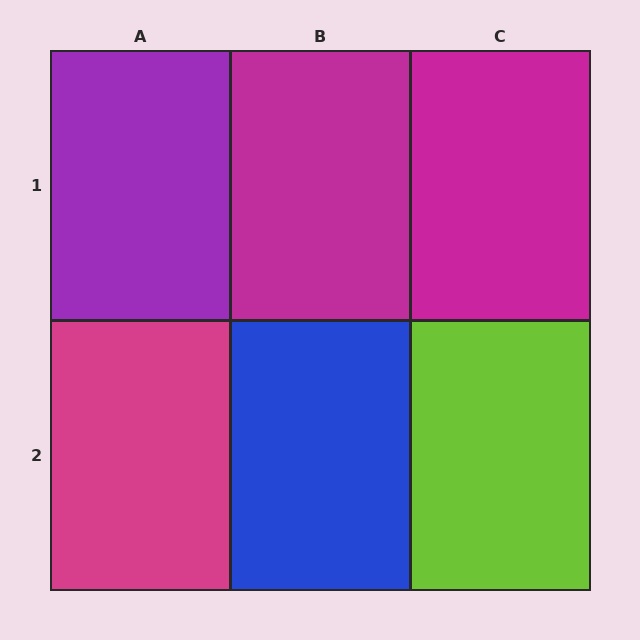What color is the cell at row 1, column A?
Purple.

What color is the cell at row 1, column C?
Magenta.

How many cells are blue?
1 cell is blue.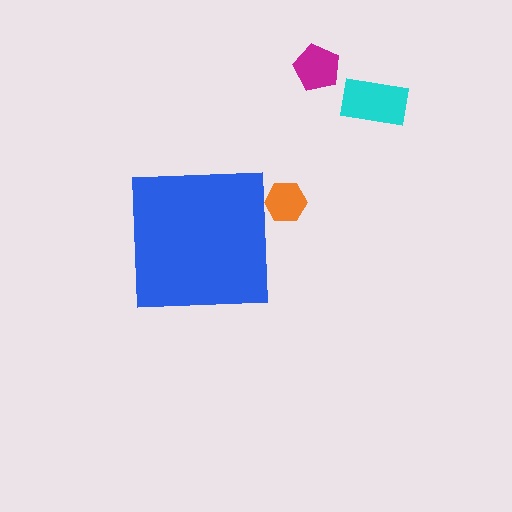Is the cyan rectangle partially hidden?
No, the cyan rectangle is fully visible.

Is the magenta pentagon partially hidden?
No, the magenta pentagon is fully visible.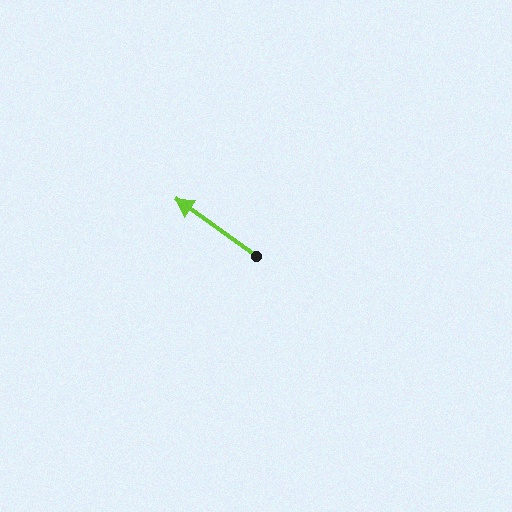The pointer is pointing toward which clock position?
Roughly 10 o'clock.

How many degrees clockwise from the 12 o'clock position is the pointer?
Approximately 305 degrees.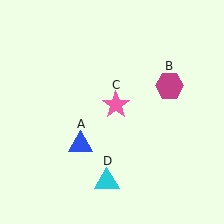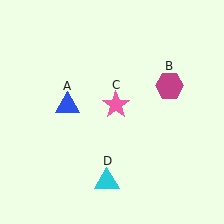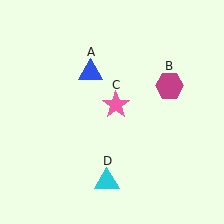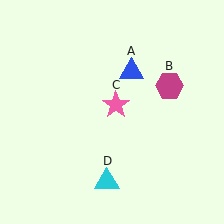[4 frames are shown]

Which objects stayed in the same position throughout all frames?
Magenta hexagon (object B) and pink star (object C) and cyan triangle (object D) remained stationary.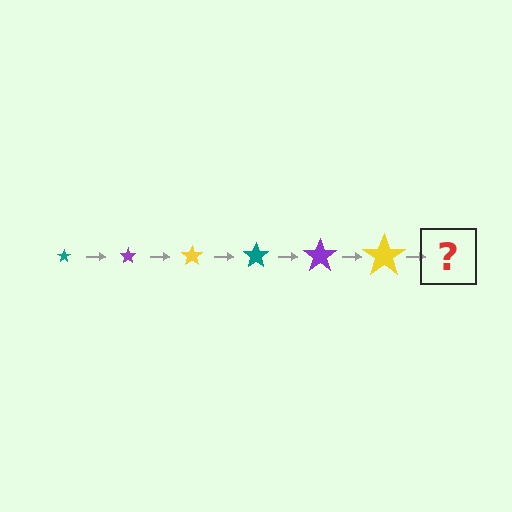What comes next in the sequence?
The next element should be a teal star, larger than the previous one.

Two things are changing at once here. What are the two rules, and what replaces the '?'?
The two rules are that the star grows larger each step and the color cycles through teal, purple, and yellow. The '?' should be a teal star, larger than the previous one.